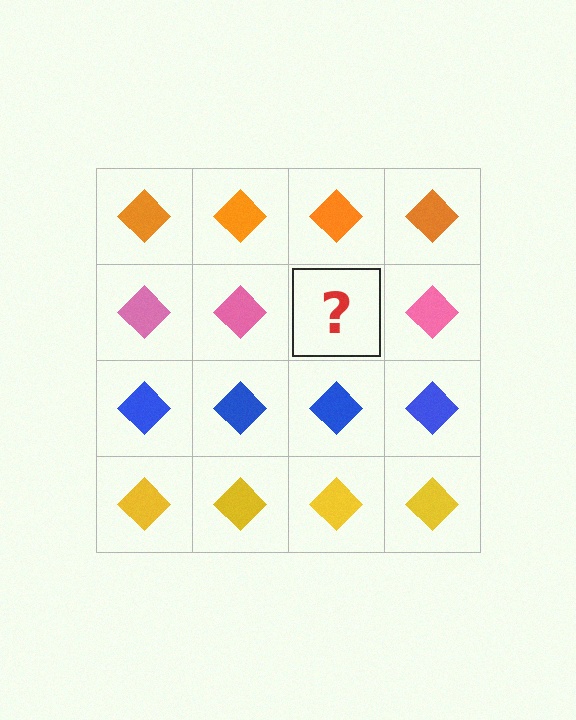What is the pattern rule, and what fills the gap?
The rule is that each row has a consistent color. The gap should be filled with a pink diamond.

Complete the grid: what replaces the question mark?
The question mark should be replaced with a pink diamond.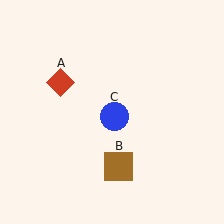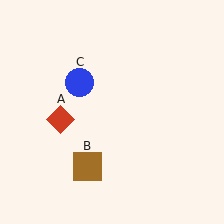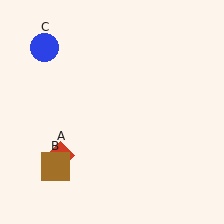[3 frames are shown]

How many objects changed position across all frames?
3 objects changed position: red diamond (object A), brown square (object B), blue circle (object C).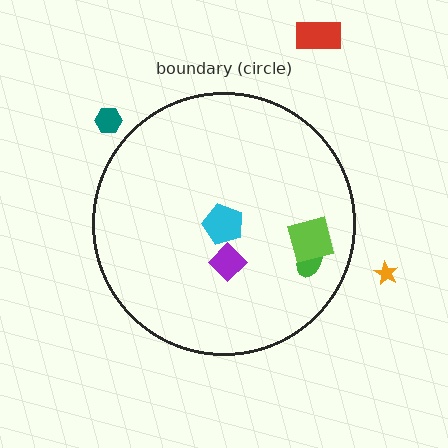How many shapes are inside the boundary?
4 inside, 3 outside.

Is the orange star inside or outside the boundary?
Outside.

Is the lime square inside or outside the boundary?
Inside.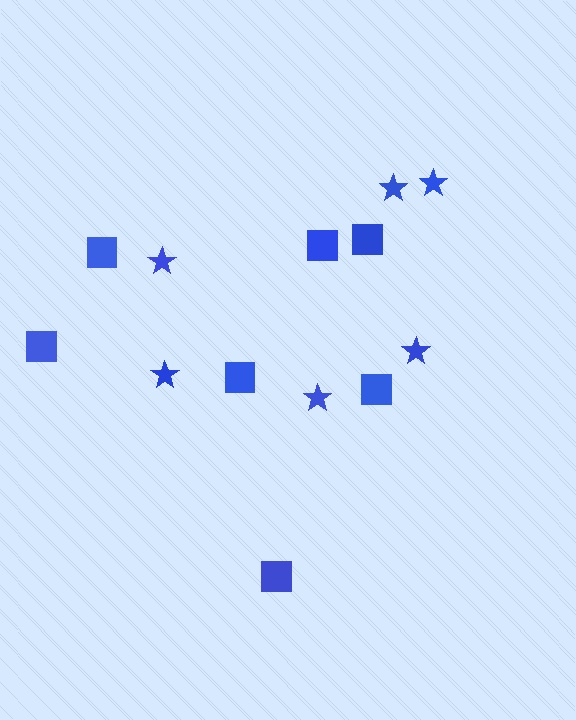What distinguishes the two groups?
There are 2 groups: one group of squares (7) and one group of stars (6).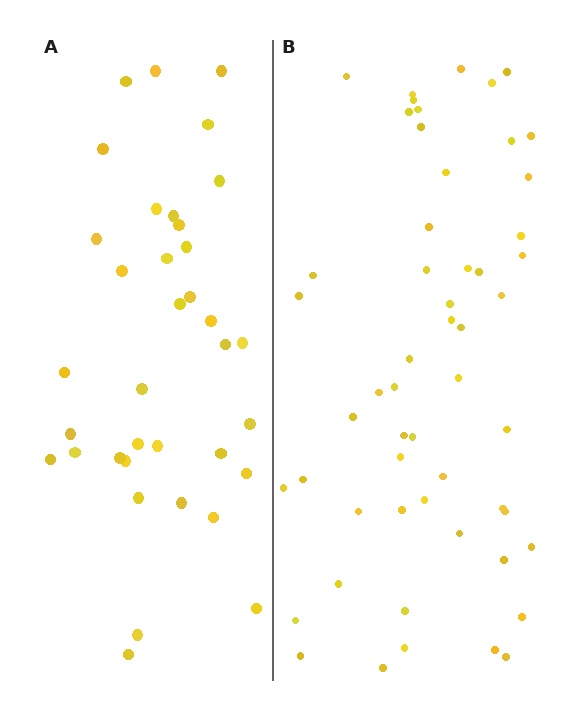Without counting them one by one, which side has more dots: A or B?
Region B (the right region) has more dots.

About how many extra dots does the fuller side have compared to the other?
Region B has approximately 20 more dots than region A.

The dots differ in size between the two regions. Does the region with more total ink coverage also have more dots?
No. Region A has more total ink coverage because its dots are larger, but region B actually contains more individual dots. Total area can be misleading — the number of items is what matters here.